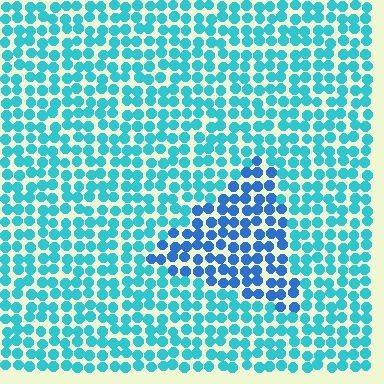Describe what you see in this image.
The image is filled with small cyan elements in a uniform arrangement. A triangle-shaped region is visible where the elements are tinted to a slightly different hue, forming a subtle color boundary.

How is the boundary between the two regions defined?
The boundary is defined purely by a slight shift in hue (about 32 degrees). Spacing, size, and orientation are identical on both sides.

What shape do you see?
I see a triangle.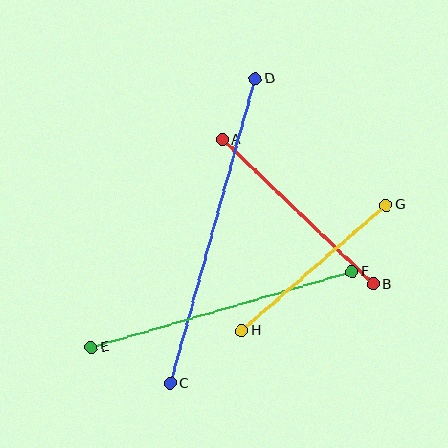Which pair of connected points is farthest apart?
Points C and D are farthest apart.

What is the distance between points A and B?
The distance is approximately 208 pixels.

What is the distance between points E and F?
The distance is approximately 271 pixels.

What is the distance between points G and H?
The distance is approximately 191 pixels.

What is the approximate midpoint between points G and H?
The midpoint is at approximately (314, 268) pixels.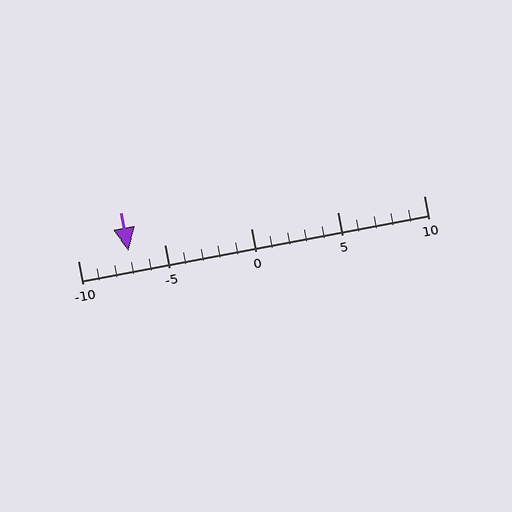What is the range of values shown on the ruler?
The ruler shows values from -10 to 10.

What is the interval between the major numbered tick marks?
The major tick marks are spaced 5 units apart.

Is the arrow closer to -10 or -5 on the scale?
The arrow is closer to -5.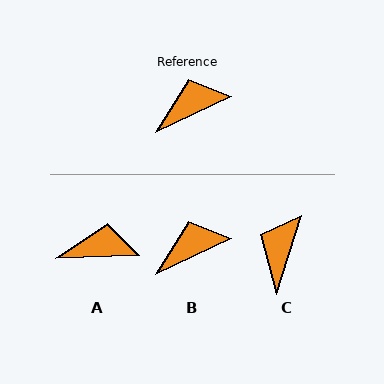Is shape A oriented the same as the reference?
No, it is off by about 23 degrees.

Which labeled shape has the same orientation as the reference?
B.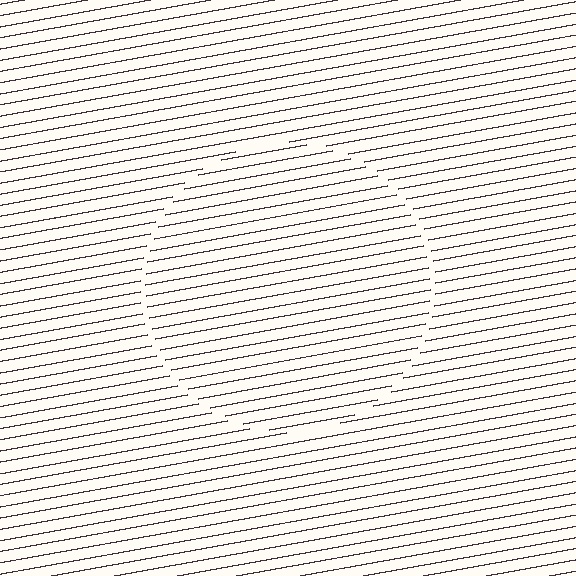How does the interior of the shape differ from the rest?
The interior of the shape contains the same grating, shifted by half a period — the contour is defined by the phase discontinuity where line-ends from the inner and outer gratings abut.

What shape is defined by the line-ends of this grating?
An illusory circle. The interior of the shape contains the same grating, shifted by half a period — the contour is defined by the phase discontinuity where line-ends from the inner and outer gratings abut.